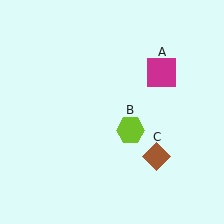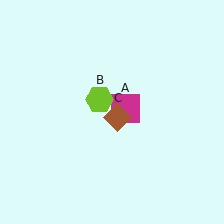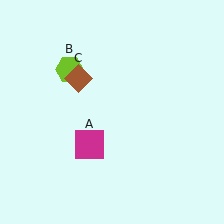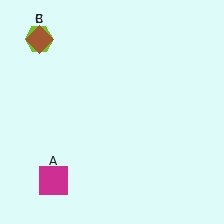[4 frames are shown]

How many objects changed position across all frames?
3 objects changed position: magenta square (object A), lime hexagon (object B), brown diamond (object C).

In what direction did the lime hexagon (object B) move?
The lime hexagon (object B) moved up and to the left.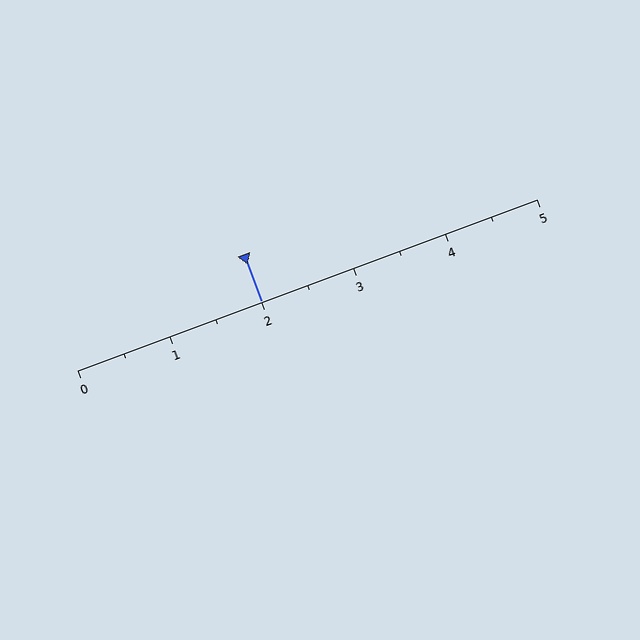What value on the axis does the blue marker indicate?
The marker indicates approximately 2.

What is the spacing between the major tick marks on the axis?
The major ticks are spaced 1 apart.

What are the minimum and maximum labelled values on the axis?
The axis runs from 0 to 5.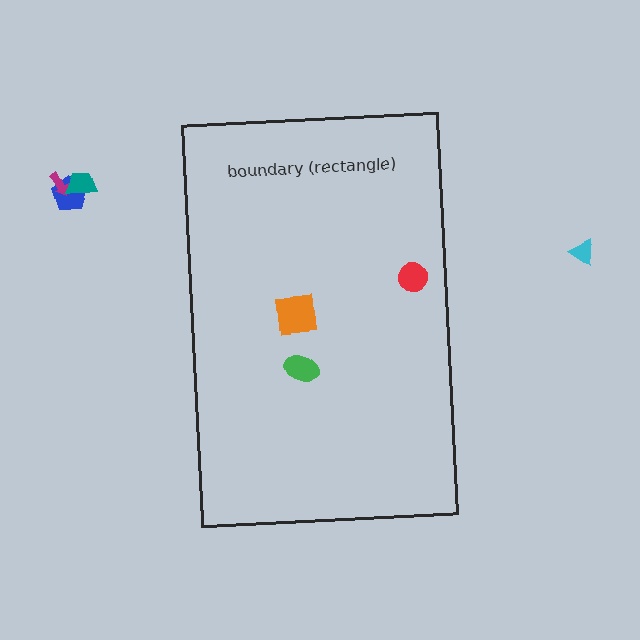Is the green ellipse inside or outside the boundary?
Inside.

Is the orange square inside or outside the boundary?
Inside.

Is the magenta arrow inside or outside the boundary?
Outside.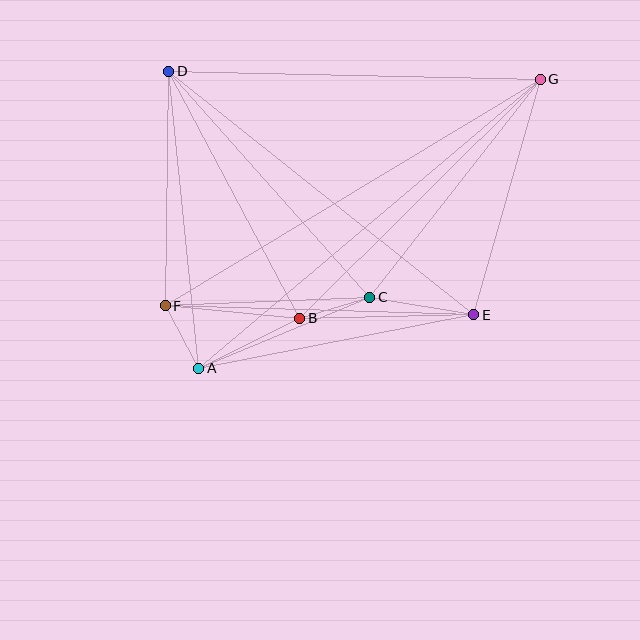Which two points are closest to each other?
Points A and F are closest to each other.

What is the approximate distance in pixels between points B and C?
The distance between B and C is approximately 73 pixels.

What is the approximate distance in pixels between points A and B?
The distance between A and B is approximately 112 pixels.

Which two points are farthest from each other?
Points A and G are farthest from each other.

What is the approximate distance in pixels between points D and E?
The distance between D and E is approximately 390 pixels.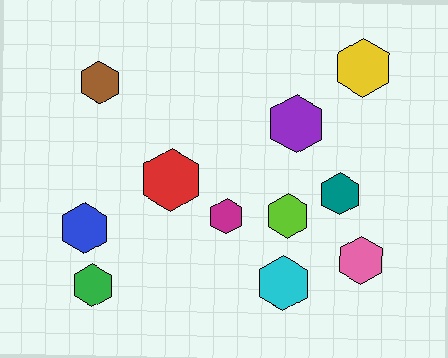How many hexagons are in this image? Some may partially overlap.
There are 11 hexagons.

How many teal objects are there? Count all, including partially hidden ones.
There is 1 teal object.